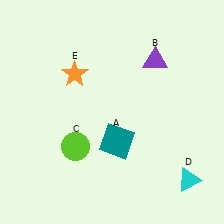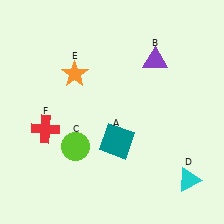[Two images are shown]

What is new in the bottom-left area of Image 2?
A red cross (F) was added in the bottom-left area of Image 2.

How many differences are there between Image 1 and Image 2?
There is 1 difference between the two images.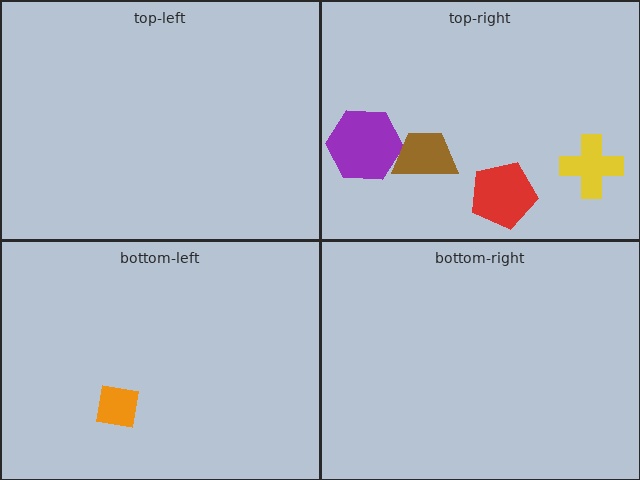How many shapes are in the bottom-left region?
1.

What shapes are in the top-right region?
The purple hexagon, the yellow cross, the red pentagon, the brown trapezoid.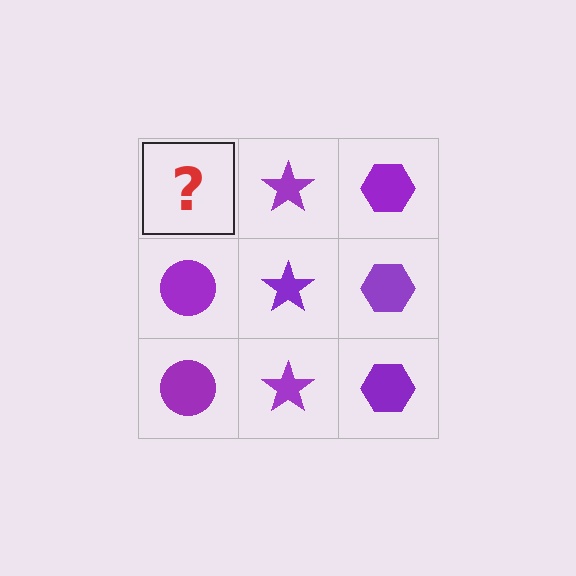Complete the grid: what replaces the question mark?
The question mark should be replaced with a purple circle.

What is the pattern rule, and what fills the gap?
The rule is that each column has a consistent shape. The gap should be filled with a purple circle.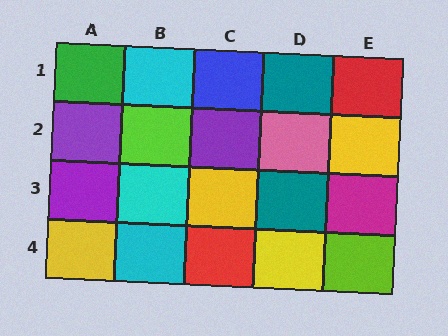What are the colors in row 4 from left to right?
Yellow, cyan, red, yellow, lime.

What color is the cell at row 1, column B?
Cyan.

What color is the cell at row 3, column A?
Purple.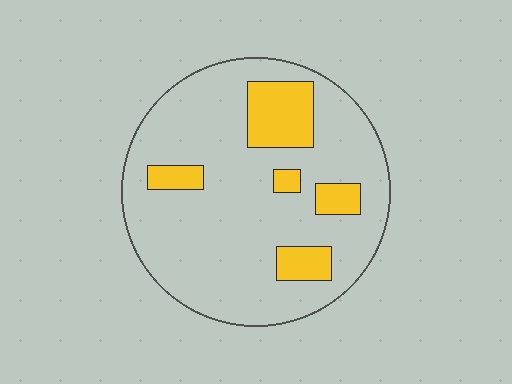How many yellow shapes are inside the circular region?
5.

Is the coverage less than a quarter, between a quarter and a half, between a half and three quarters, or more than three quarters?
Less than a quarter.